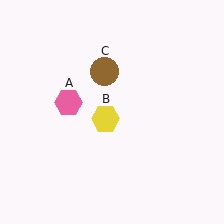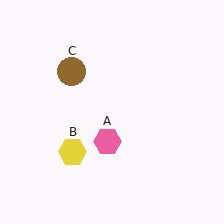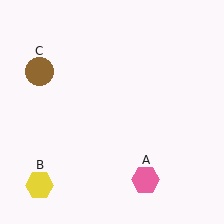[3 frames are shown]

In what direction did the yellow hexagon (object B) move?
The yellow hexagon (object B) moved down and to the left.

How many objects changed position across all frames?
3 objects changed position: pink hexagon (object A), yellow hexagon (object B), brown circle (object C).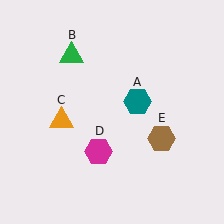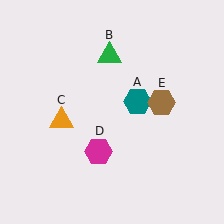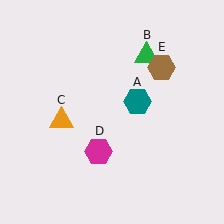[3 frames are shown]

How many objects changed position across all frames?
2 objects changed position: green triangle (object B), brown hexagon (object E).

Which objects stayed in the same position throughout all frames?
Teal hexagon (object A) and orange triangle (object C) and magenta hexagon (object D) remained stationary.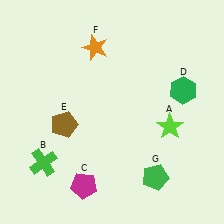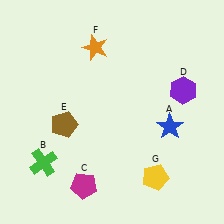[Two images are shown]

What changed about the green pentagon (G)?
In Image 1, G is green. In Image 2, it changed to yellow.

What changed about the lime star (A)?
In Image 1, A is lime. In Image 2, it changed to blue.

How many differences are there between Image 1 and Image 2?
There are 3 differences between the two images.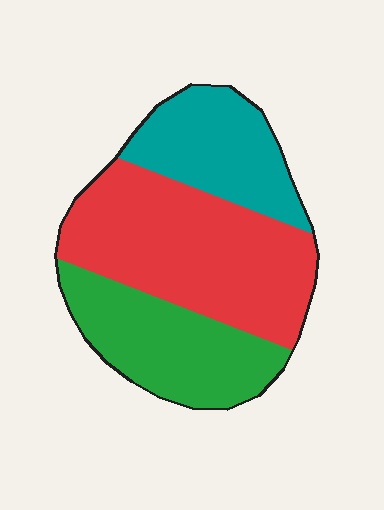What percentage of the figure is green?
Green covers about 30% of the figure.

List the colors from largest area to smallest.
From largest to smallest: red, green, teal.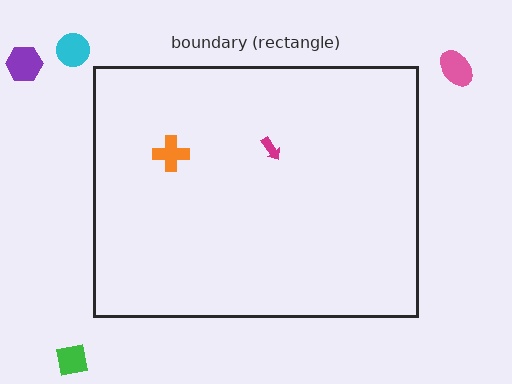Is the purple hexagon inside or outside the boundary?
Outside.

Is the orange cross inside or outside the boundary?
Inside.